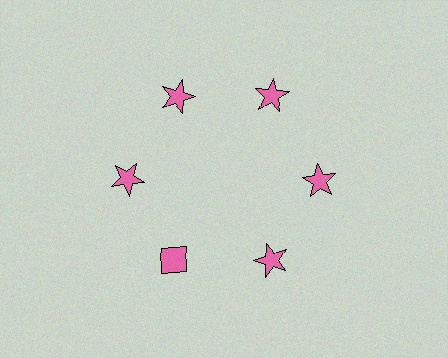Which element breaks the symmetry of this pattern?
The pink diamond at roughly the 7 o'clock position breaks the symmetry. All other shapes are pink stars.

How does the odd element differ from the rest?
It has a different shape: diamond instead of star.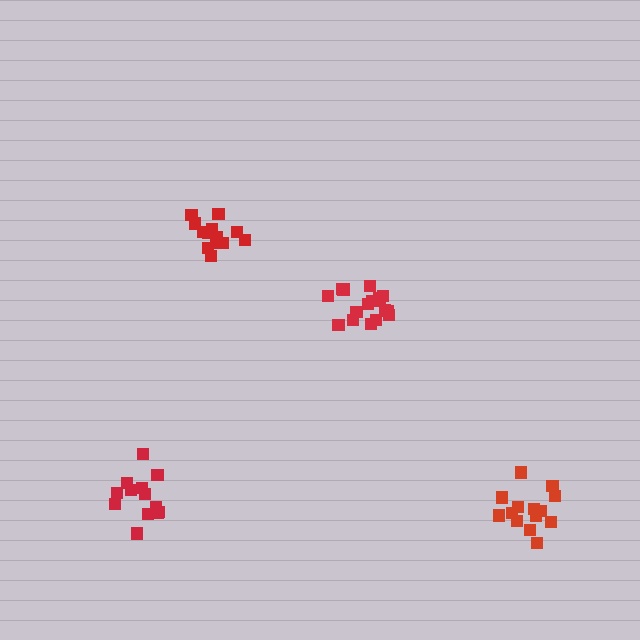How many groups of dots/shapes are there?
There are 4 groups.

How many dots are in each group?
Group 1: 13 dots, Group 2: 14 dots, Group 3: 13 dots, Group 4: 17 dots (57 total).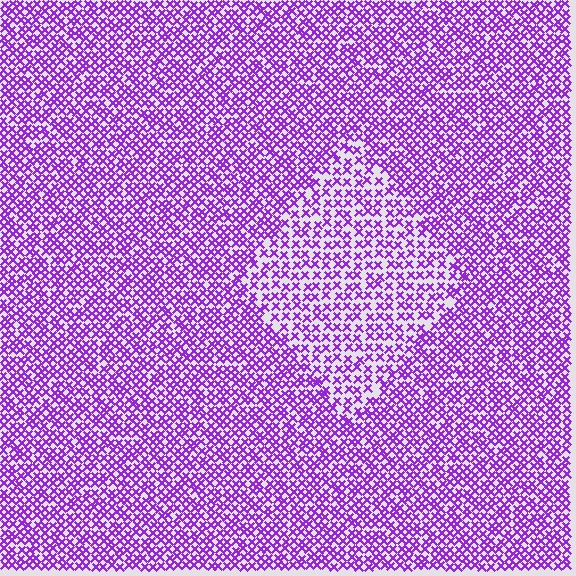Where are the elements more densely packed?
The elements are more densely packed outside the diamond boundary.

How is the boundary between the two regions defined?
The boundary is defined by a change in element density (approximately 1.6x ratio). All elements are the same color, size, and shape.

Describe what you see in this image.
The image contains small purple elements arranged at two different densities. A diamond-shaped region is visible where the elements are less densely packed than the surrounding area.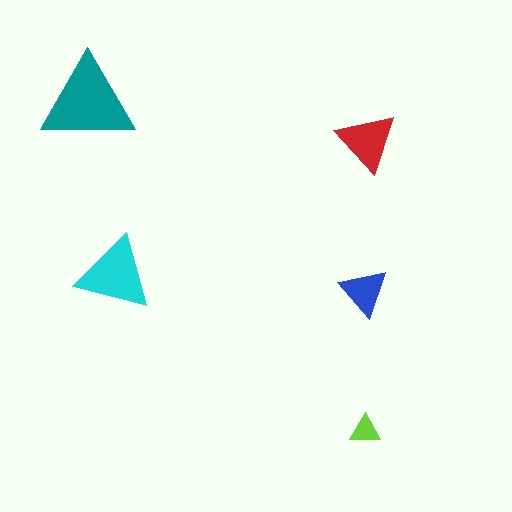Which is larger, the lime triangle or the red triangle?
The red one.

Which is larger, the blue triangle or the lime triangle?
The blue one.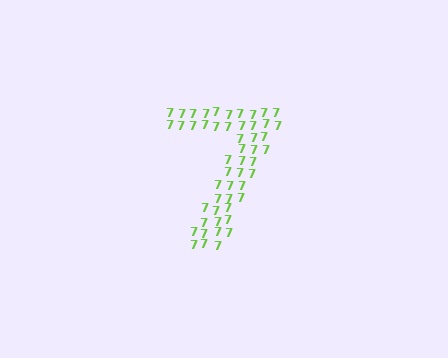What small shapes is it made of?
It is made of small digit 7's.